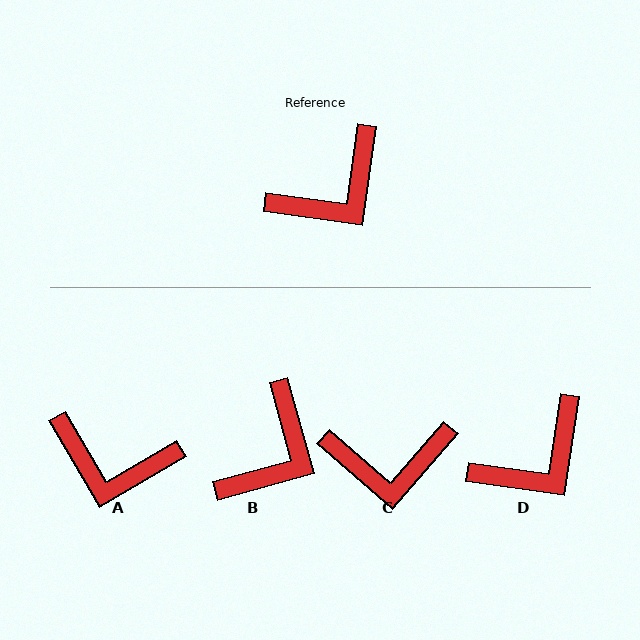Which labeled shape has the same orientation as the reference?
D.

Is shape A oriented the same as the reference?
No, it is off by about 51 degrees.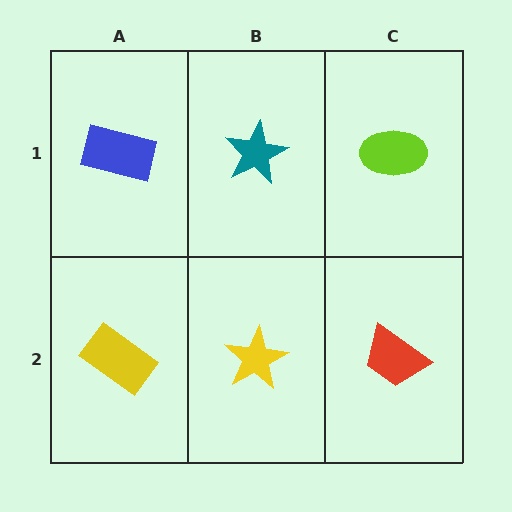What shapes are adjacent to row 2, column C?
A lime ellipse (row 1, column C), a yellow star (row 2, column B).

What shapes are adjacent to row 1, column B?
A yellow star (row 2, column B), a blue rectangle (row 1, column A), a lime ellipse (row 1, column C).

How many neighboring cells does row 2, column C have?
2.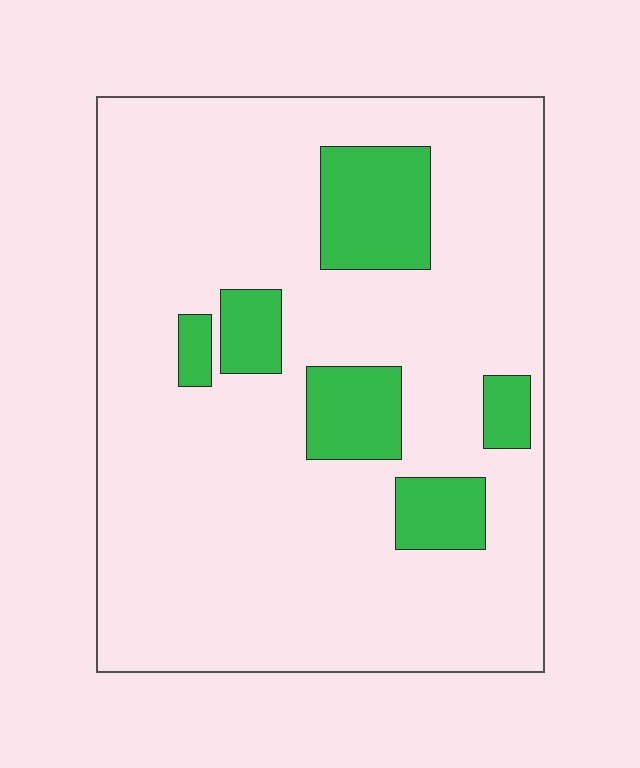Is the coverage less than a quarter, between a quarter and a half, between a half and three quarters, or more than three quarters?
Less than a quarter.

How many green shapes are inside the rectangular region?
6.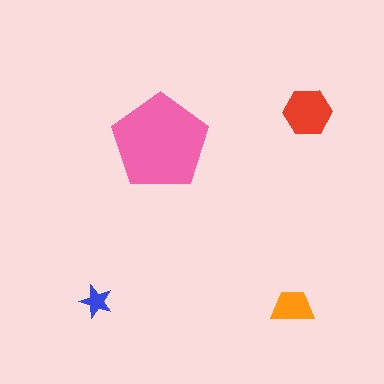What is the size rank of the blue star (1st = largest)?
4th.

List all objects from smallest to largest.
The blue star, the orange trapezoid, the red hexagon, the pink pentagon.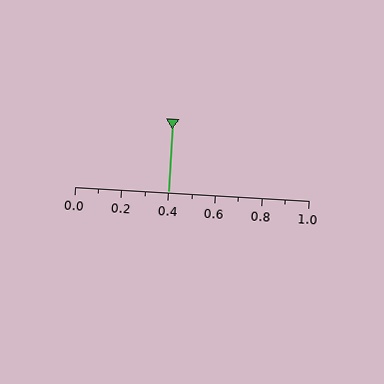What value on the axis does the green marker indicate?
The marker indicates approximately 0.4.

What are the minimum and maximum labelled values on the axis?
The axis runs from 0.0 to 1.0.